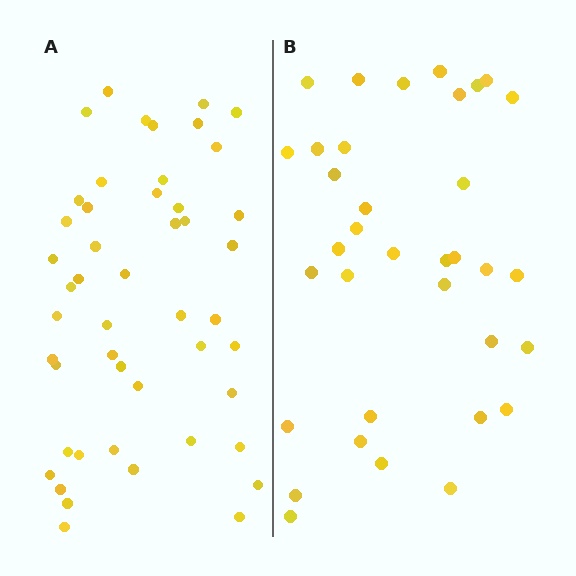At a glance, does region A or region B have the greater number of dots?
Region A (the left region) has more dots.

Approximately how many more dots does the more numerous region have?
Region A has approximately 15 more dots than region B.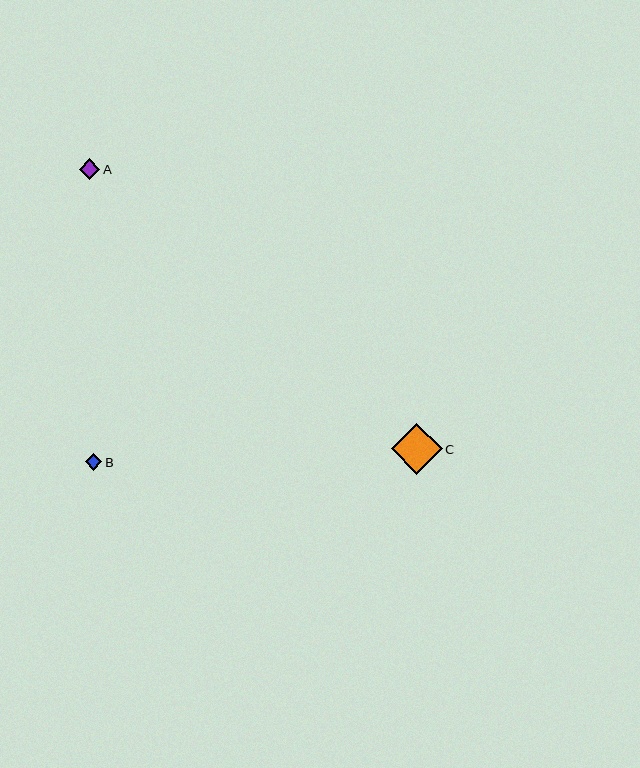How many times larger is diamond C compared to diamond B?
Diamond C is approximately 3.0 times the size of diamond B.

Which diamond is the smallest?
Diamond B is the smallest with a size of approximately 17 pixels.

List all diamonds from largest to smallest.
From largest to smallest: C, A, B.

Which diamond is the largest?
Diamond C is the largest with a size of approximately 50 pixels.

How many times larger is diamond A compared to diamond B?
Diamond A is approximately 1.2 times the size of diamond B.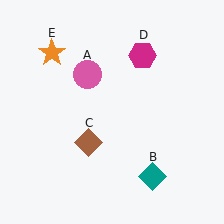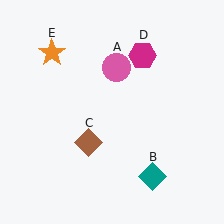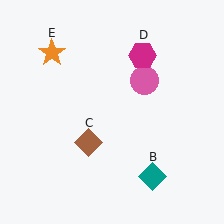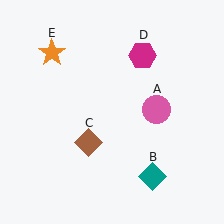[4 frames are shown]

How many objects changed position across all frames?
1 object changed position: pink circle (object A).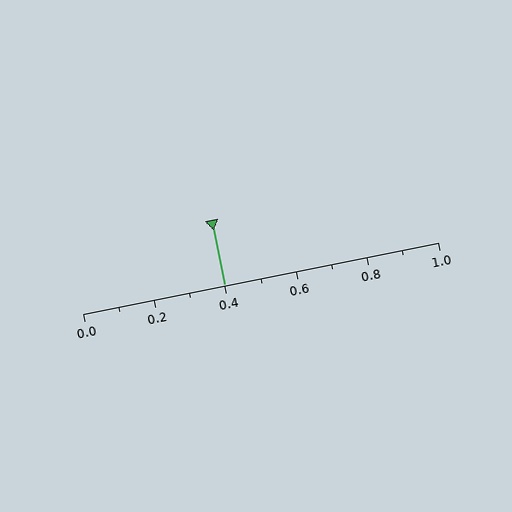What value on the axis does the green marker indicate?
The marker indicates approximately 0.4.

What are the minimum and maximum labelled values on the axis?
The axis runs from 0.0 to 1.0.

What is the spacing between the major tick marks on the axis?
The major ticks are spaced 0.2 apart.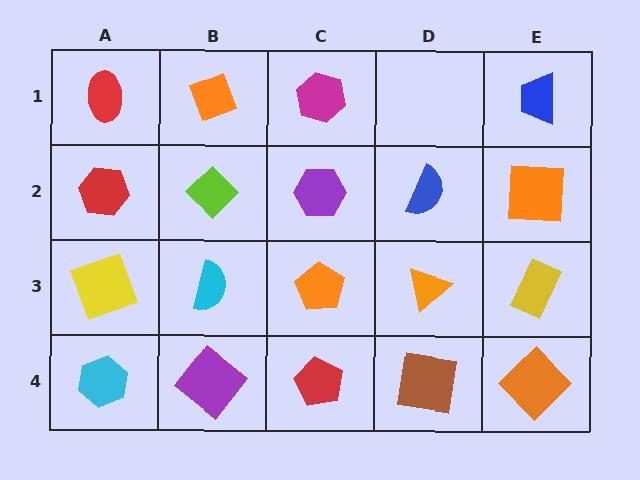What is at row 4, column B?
A purple diamond.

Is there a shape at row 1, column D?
No, that cell is empty.